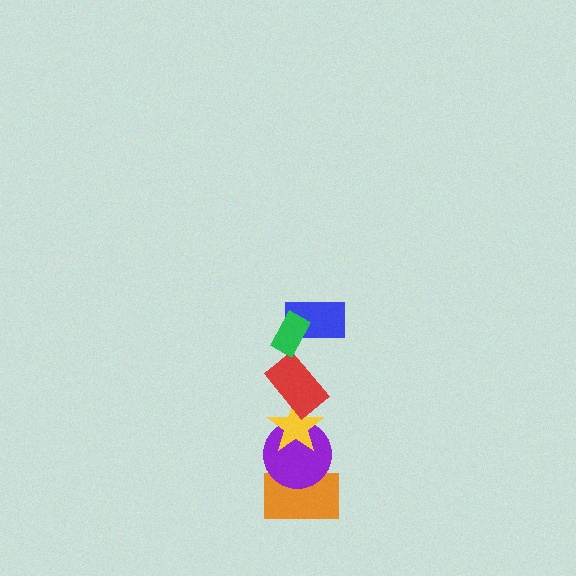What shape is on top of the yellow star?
The red rectangle is on top of the yellow star.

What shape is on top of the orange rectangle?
The purple circle is on top of the orange rectangle.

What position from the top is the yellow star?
The yellow star is 4th from the top.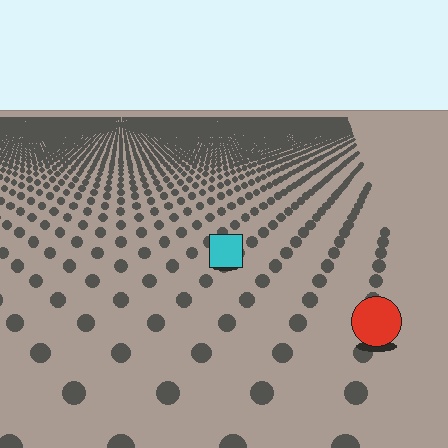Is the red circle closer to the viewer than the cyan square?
Yes. The red circle is closer — you can tell from the texture gradient: the ground texture is coarser near it.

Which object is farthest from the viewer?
The cyan square is farthest from the viewer. It appears smaller and the ground texture around it is denser.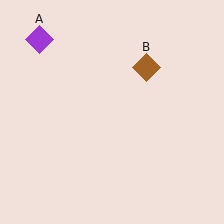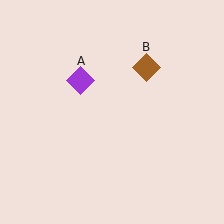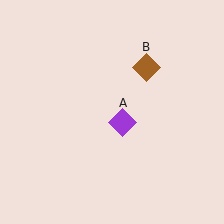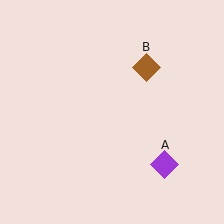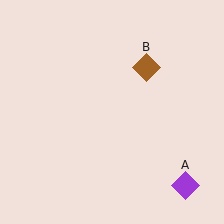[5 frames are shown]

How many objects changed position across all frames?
1 object changed position: purple diamond (object A).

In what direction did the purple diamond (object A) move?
The purple diamond (object A) moved down and to the right.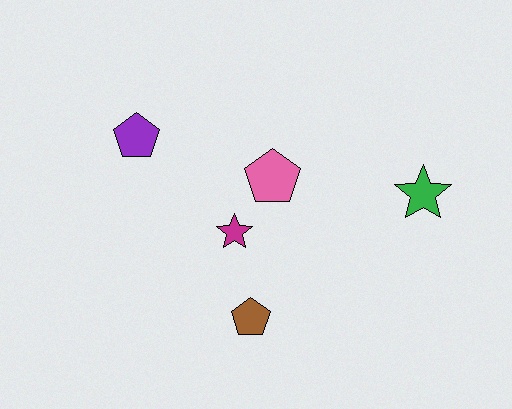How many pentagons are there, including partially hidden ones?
There are 3 pentagons.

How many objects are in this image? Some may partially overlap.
There are 5 objects.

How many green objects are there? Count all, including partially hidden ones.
There is 1 green object.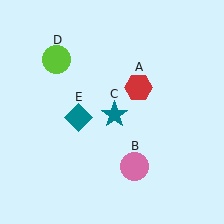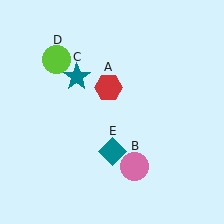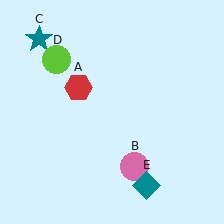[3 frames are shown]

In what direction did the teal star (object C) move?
The teal star (object C) moved up and to the left.